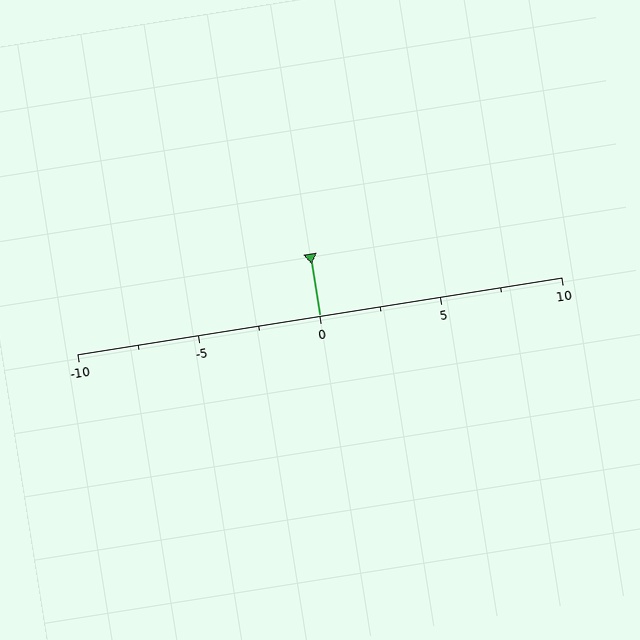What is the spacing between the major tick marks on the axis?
The major ticks are spaced 5 apart.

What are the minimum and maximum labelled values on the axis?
The axis runs from -10 to 10.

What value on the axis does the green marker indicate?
The marker indicates approximately 0.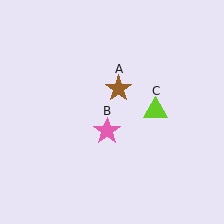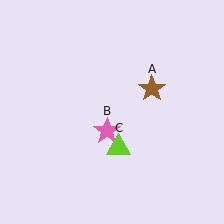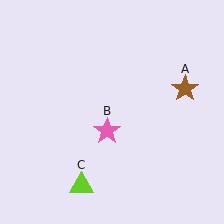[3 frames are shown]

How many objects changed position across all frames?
2 objects changed position: brown star (object A), lime triangle (object C).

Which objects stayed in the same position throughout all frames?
Pink star (object B) remained stationary.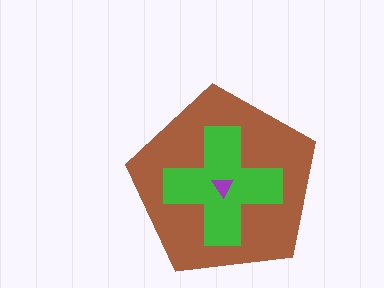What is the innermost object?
The purple triangle.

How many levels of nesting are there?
3.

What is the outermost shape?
The brown pentagon.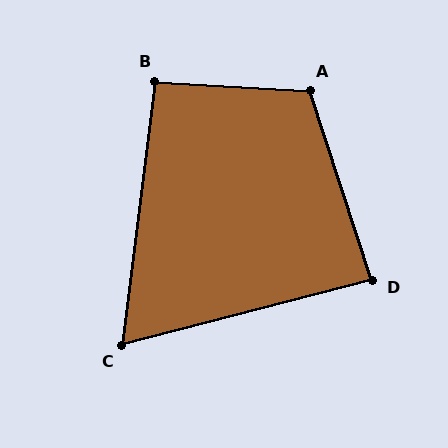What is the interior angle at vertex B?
Approximately 94 degrees (approximately right).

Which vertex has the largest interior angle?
A, at approximately 112 degrees.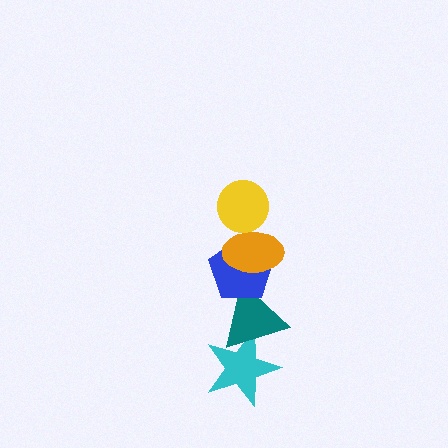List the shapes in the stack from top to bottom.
From top to bottom: the yellow circle, the orange ellipse, the blue pentagon, the teal triangle, the cyan star.